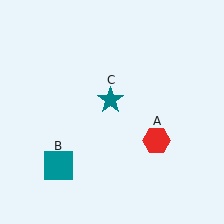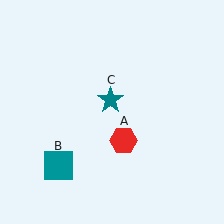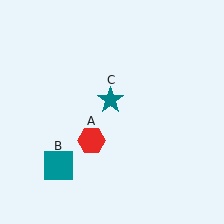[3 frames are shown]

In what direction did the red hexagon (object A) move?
The red hexagon (object A) moved left.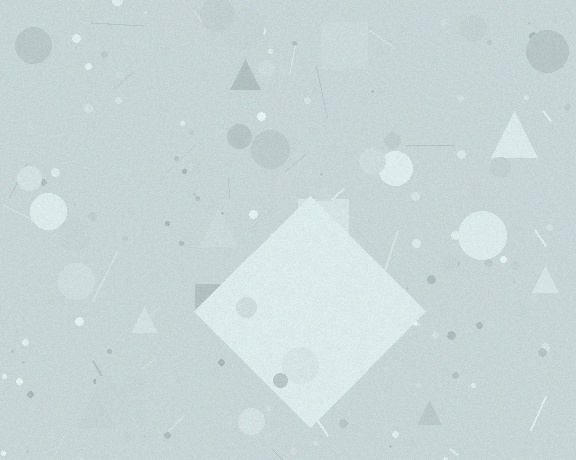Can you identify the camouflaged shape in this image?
The camouflaged shape is a diamond.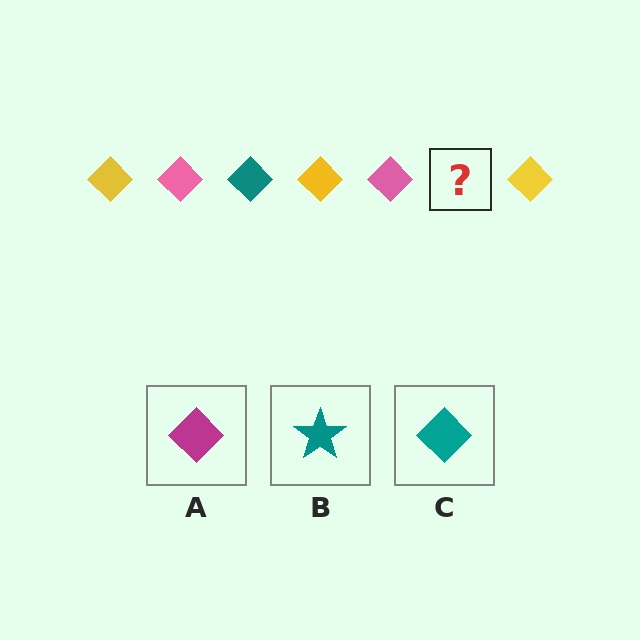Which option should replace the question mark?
Option C.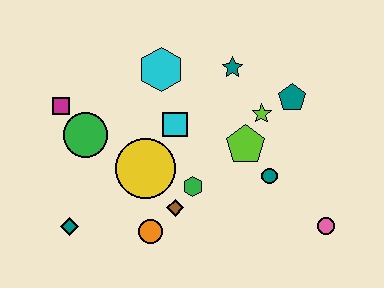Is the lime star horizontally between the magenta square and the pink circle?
Yes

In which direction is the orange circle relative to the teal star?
The orange circle is below the teal star.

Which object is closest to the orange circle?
The brown diamond is closest to the orange circle.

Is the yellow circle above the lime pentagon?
No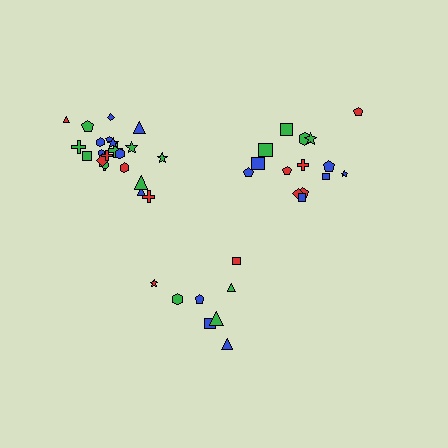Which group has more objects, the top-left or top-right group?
The top-left group.